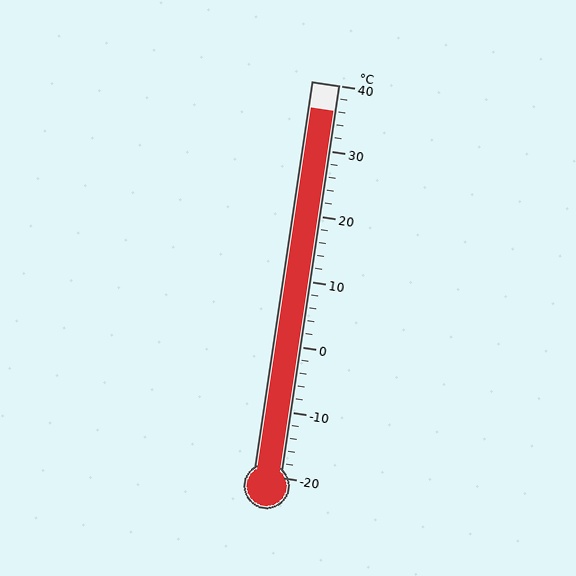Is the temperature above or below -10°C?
The temperature is above -10°C.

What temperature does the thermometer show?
The thermometer shows approximately 36°C.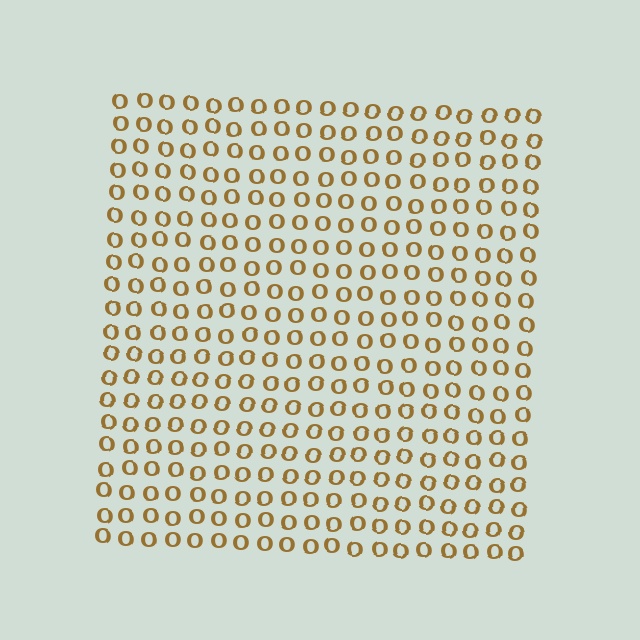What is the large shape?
The large shape is a square.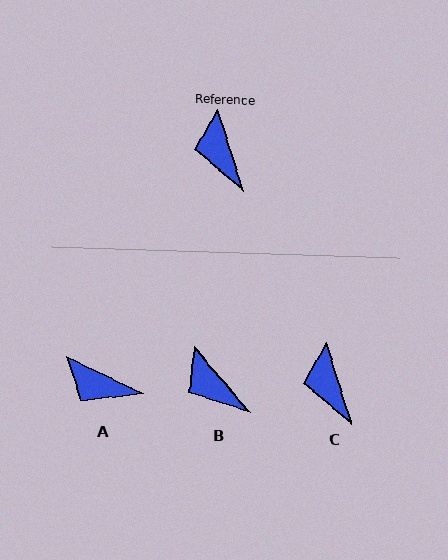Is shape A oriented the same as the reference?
No, it is off by about 47 degrees.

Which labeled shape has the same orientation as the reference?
C.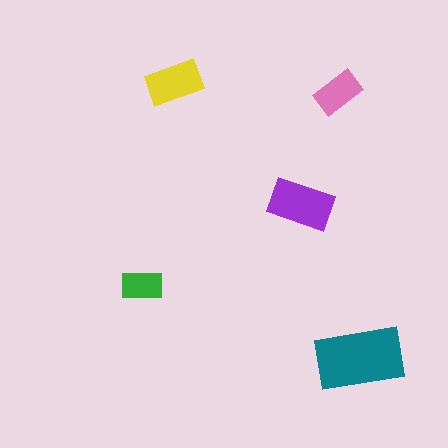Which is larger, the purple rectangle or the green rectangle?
The purple one.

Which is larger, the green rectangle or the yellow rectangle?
The yellow one.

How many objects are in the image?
There are 5 objects in the image.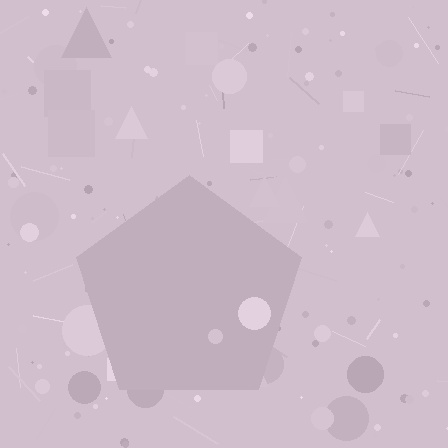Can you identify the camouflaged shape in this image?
The camouflaged shape is a pentagon.